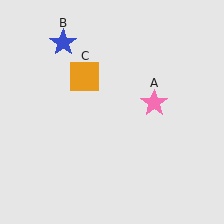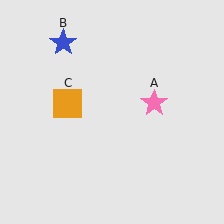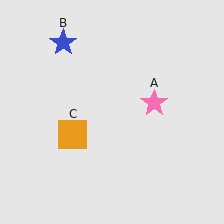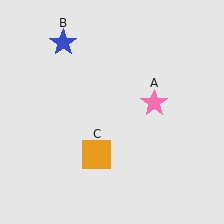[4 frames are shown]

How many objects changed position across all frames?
1 object changed position: orange square (object C).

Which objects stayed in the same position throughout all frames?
Pink star (object A) and blue star (object B) remained stationary.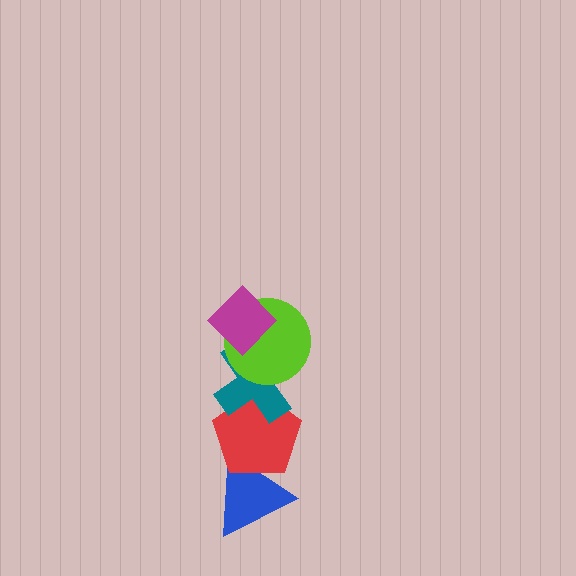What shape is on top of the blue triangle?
The red pentagon is on top of the blue triangle.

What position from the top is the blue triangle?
The blue triangle is 5th from the top.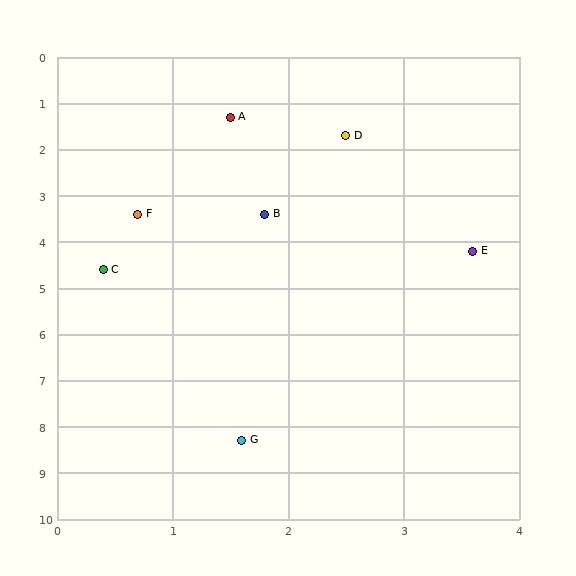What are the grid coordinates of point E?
Point E is at approximately (3.6, 4.2).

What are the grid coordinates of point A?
Point A is at approximately (1.5, 1.3).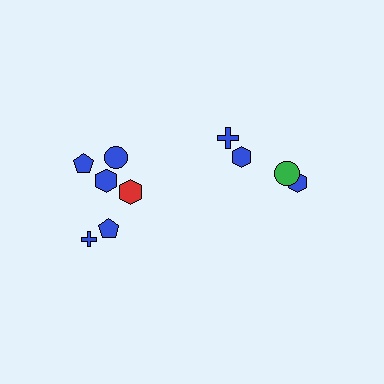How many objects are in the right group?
There are 4 objects.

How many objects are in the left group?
There are 6 objects.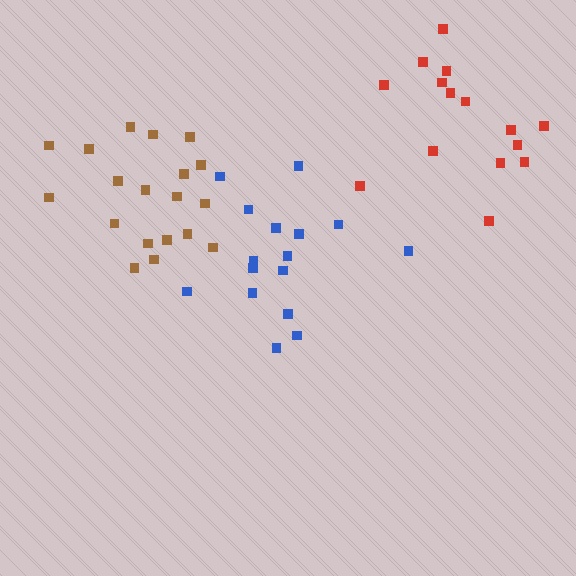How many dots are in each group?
Group 1: 16 dots, Group 2: 15 dots, Group 3: 19 dots (50 total).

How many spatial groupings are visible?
There are 3 spatial groupings.